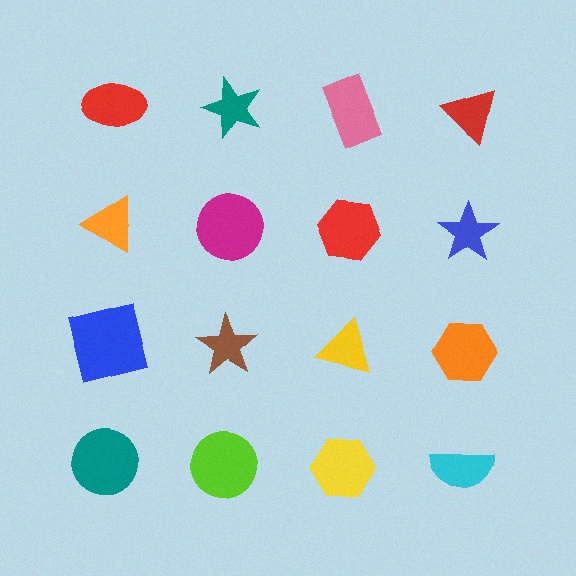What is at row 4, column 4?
A cyan semicircle.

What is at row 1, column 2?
A teal star.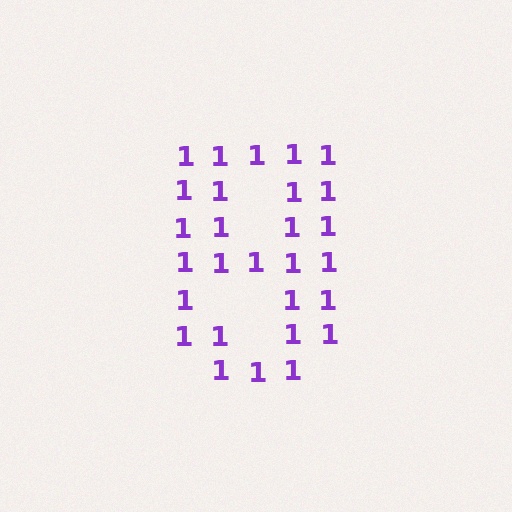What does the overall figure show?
The overall figure shows the digit 8.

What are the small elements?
The small elements are digit 1's.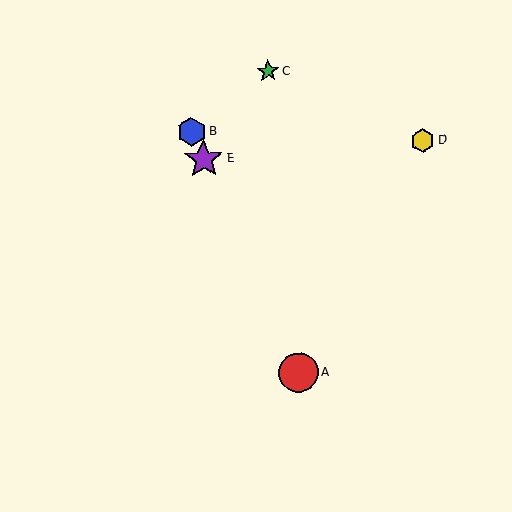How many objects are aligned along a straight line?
3 objects (A, B, E) are aligned along a straight line.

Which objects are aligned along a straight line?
Objects A, B, E are aligned along a straight line.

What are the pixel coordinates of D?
Object D is at (423, 141).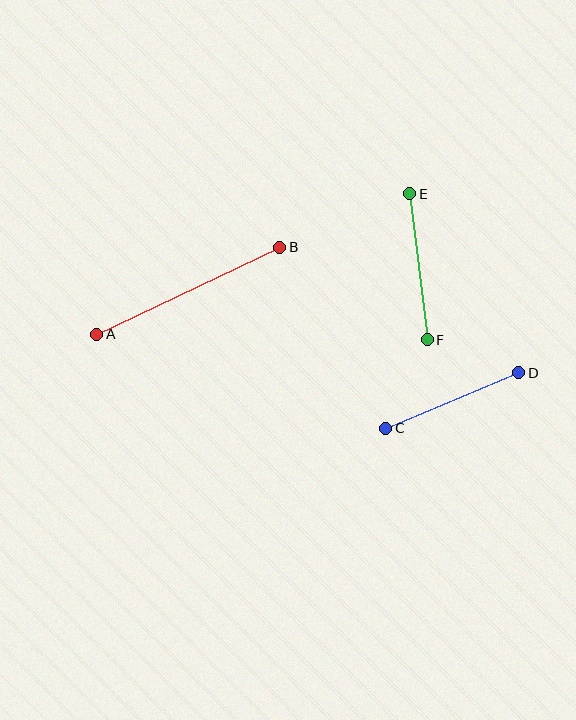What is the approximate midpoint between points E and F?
The midpoint is at approximately (418, 267) pixels.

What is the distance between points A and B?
The distance is approximately 202 pixels.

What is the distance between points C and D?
The distance is approximately 144 pixels.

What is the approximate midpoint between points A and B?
The midpoint is at approximately (188, 291) pixels.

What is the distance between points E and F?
The distance is approximately 147 pixels.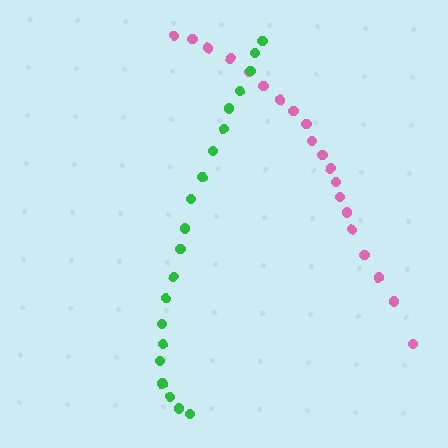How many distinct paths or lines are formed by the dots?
There are 2 distinct paths.